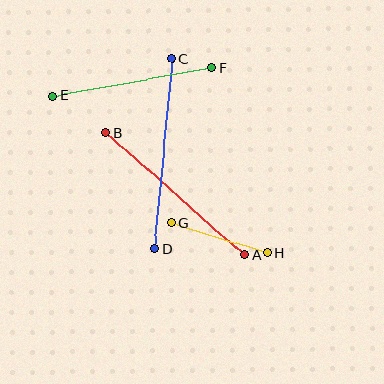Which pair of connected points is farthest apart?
Points C and D are farthest apart.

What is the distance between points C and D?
The distance is approximately 191 pixels.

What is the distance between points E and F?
The distance is approximately 161 pixels.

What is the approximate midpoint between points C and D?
The midpoint is at approximately (163, 154) pixels.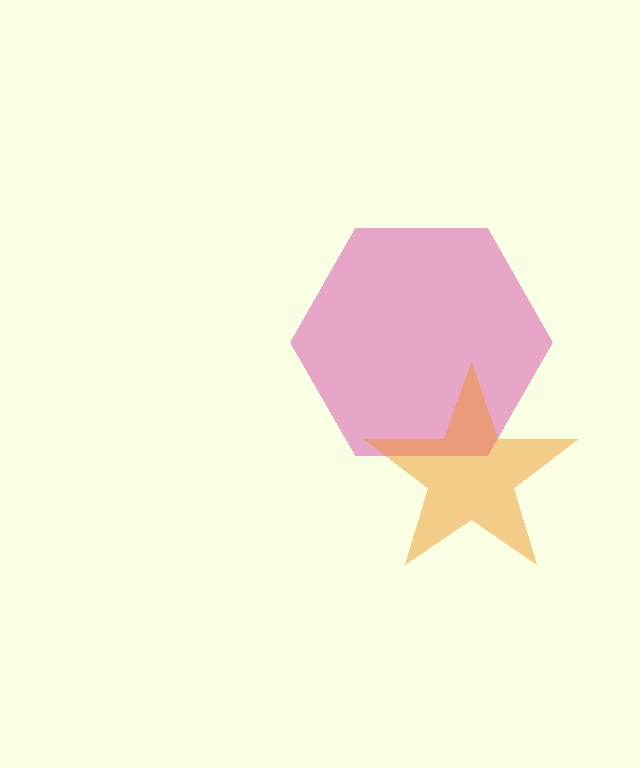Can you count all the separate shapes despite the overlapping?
Yes, there are 2 separate shapes.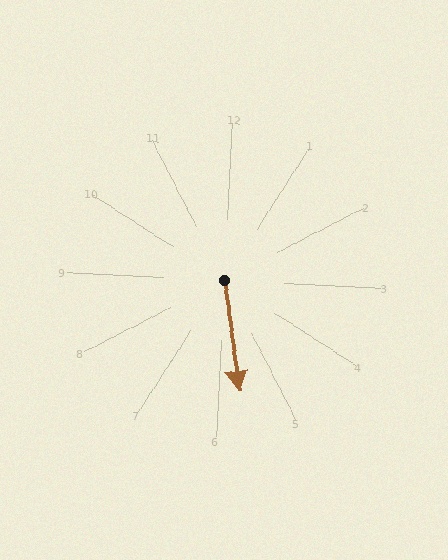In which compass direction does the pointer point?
South.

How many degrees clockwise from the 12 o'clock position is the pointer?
Approximately 169 degrees.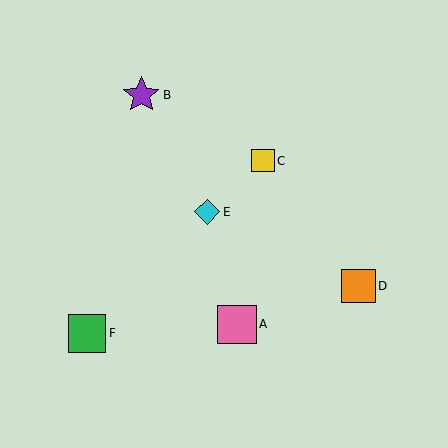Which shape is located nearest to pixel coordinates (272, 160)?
The yellow square (labeled C) at (263, 161) is nearest to that location.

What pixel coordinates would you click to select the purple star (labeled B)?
Click at (141, 95) to select the purple star B.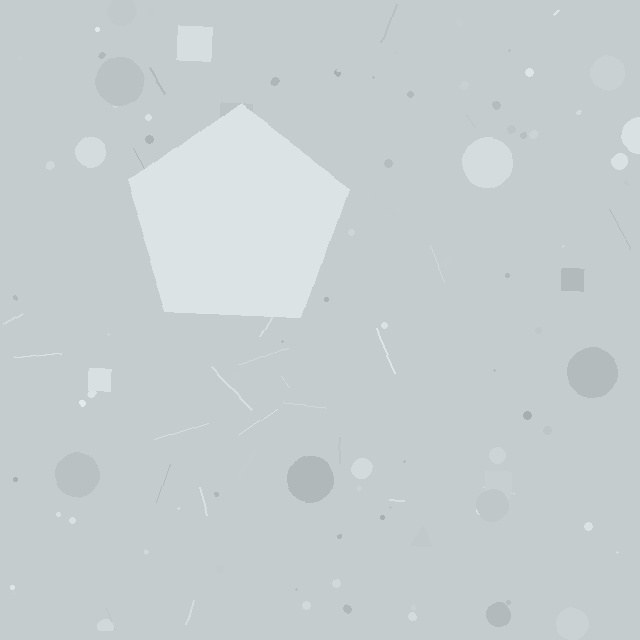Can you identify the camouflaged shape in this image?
The camouflaged shape is a pentagon.